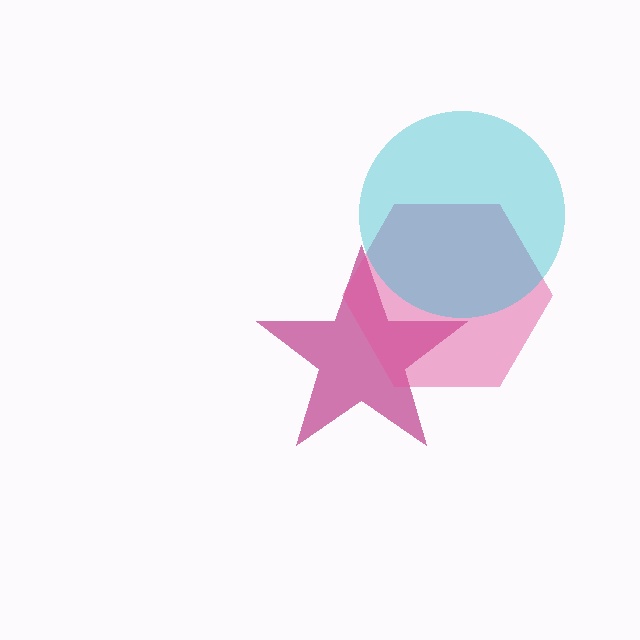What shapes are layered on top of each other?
The layered shapes are: a magenta star, a pink hexagon, a cyan circle.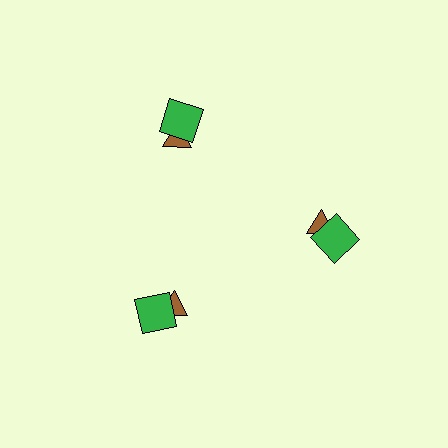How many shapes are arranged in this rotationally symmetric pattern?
There are 6 shapes, arranged in 3 groups of 2.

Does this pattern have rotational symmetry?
Yes, this pattern has 3-fold rotational symmetry. It looks the same after rotating 120 degrees around the center.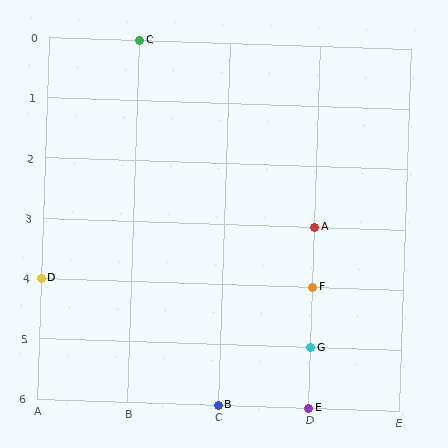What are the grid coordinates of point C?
Point C is at grid coordinates (B, 0).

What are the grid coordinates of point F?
Point F is at grid coordinates (D, 4).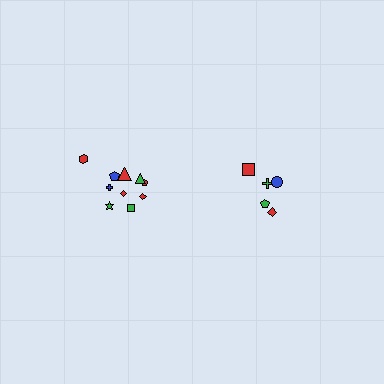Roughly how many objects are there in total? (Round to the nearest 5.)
Roughly 15 objects in total.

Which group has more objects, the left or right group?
The left group.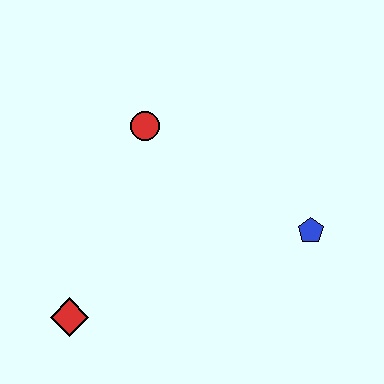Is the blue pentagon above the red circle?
No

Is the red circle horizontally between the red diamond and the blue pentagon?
Yes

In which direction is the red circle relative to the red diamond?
The red circle is above the red diamond.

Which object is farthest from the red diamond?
The blue pentagon is farthest from the red diamond.